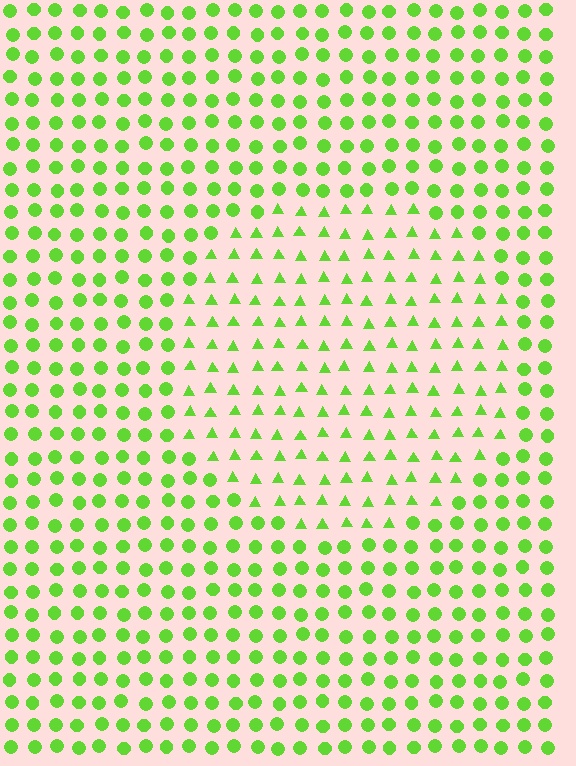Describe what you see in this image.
The image is filled with small lime elements arranged in a uniform grid. A circle-shaped region contains triangles, while the surrounding area contains circles. The boundary is defined purely by the change in element shape.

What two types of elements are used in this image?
The image uses triangles inside the circle region and circles outside it.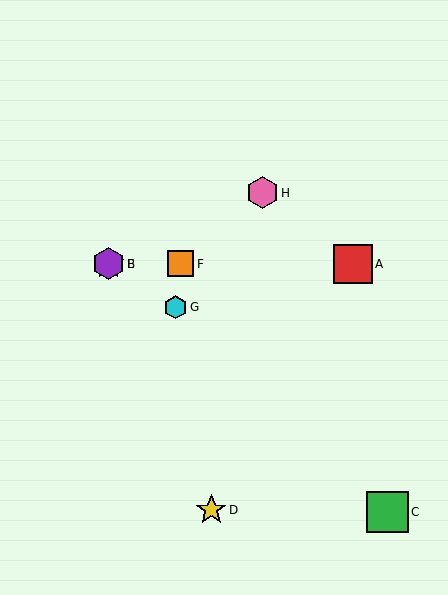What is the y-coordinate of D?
Object D is at y≈510.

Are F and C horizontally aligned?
No, F is at y≈264 and C is at y≈512.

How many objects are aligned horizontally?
4 objects (A, B, E, F) are aligned horizontally.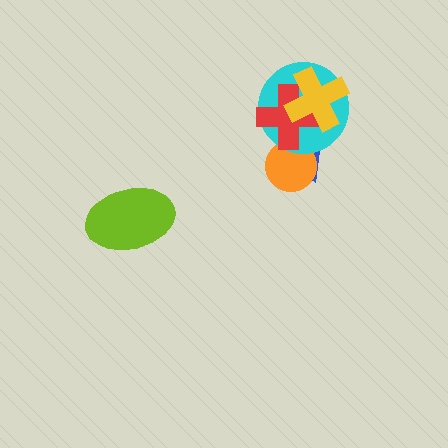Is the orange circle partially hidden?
Yes, it is partially covered by another shape.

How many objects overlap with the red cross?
4 objects overlap with the red cross.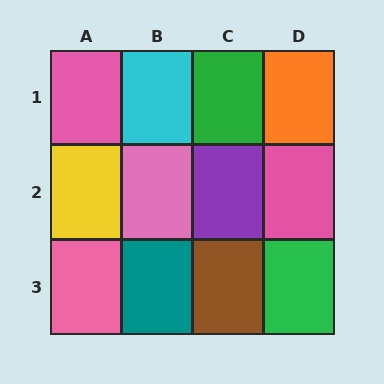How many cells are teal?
1 cell is teal.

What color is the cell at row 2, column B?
Pink.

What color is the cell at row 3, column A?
Pink.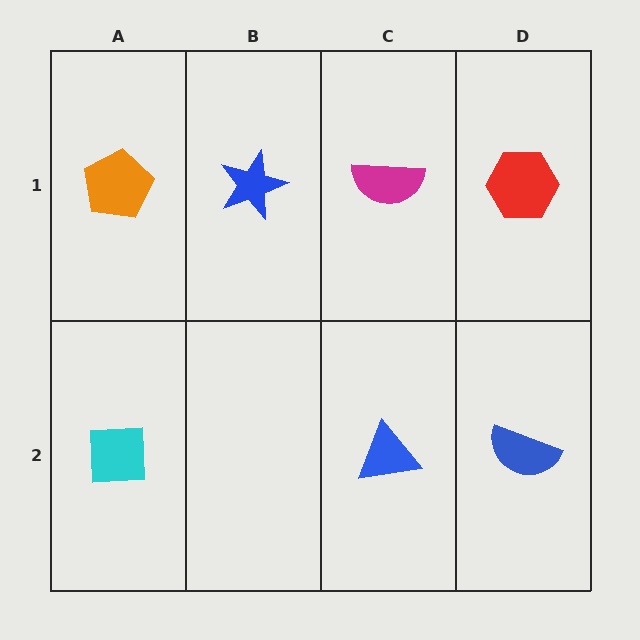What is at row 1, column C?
A magenta semicircle.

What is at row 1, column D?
A red hexagon.